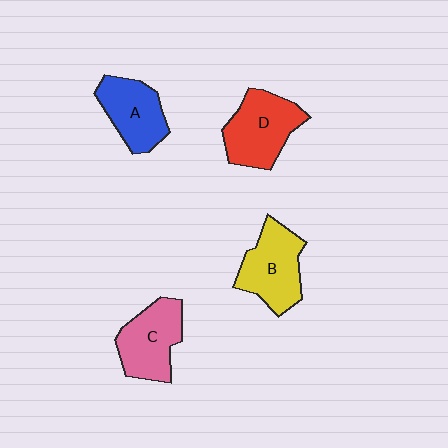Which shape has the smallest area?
Shape A (blue).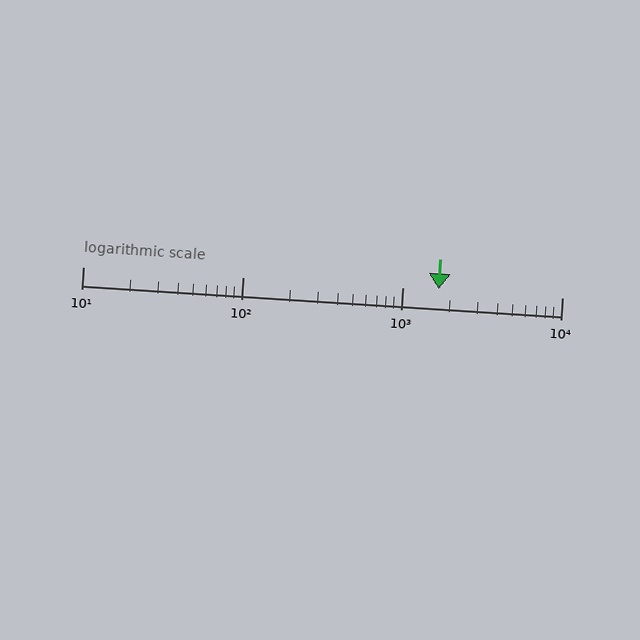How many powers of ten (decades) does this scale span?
The scale spans 3 decades, from 10 to 10000.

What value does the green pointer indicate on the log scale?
The pointer indicates approximately 1700.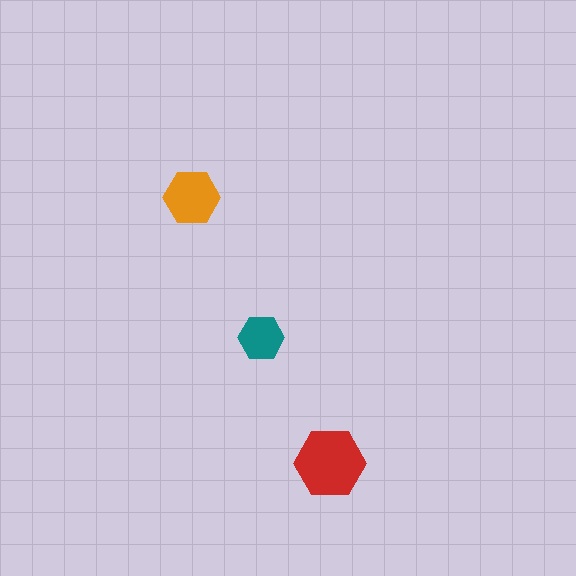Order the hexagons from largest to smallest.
the red one, the orange one, the teal one.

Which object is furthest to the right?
The red hexagon is rightmost.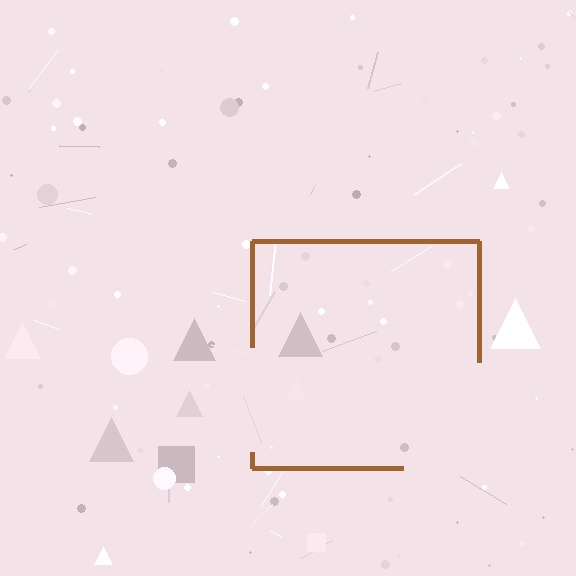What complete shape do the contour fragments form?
The contour fragments form a square.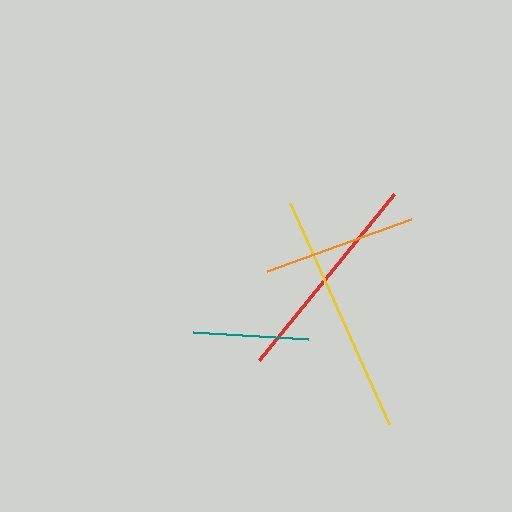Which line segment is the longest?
The yellow line is the longest at approximately 242 pixels.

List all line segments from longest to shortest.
From longest to shortest: yellow, red, orange, teal.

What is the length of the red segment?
The red segment is approximately 214 pixels long.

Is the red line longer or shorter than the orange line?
The red line is longer than the orange line.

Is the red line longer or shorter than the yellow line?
The yellow line is longer than the red line.